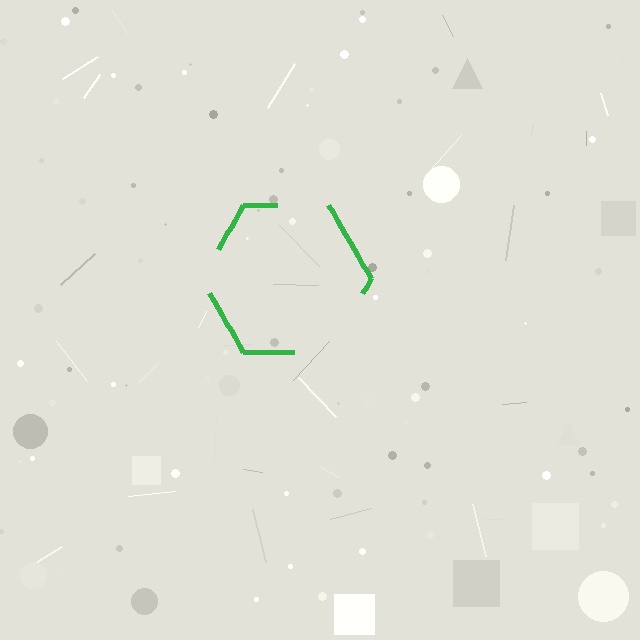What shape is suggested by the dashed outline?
The dashed outline suggests a hexagon.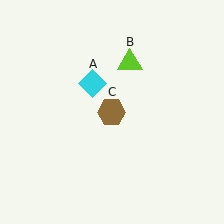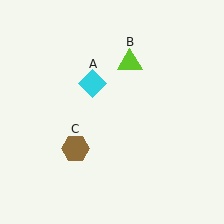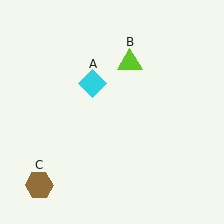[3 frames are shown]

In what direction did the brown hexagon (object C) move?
The brown hexagon (object C) moved down and to the left.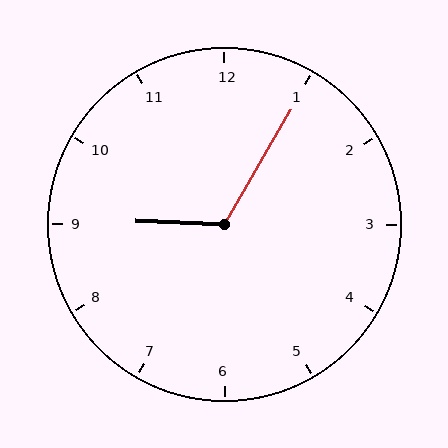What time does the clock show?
9:05.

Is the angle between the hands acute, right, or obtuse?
It is obtuse.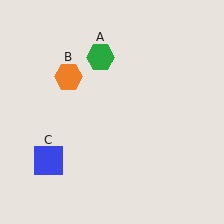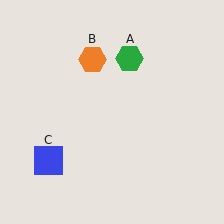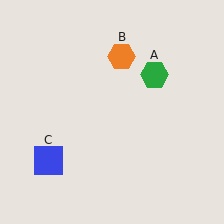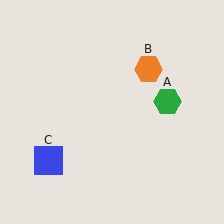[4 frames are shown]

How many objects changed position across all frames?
2 objects changed position: green hexagon (object A), orange hexagon (object B).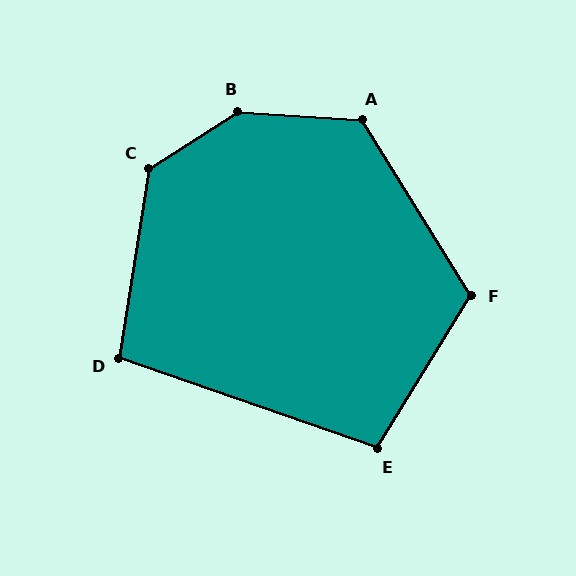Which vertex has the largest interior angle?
B, at approximately 143 degrees.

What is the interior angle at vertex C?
Approximately 132 degrees (obtuse).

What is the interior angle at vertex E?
Approximately 103 degrees (obtuse).